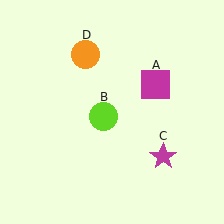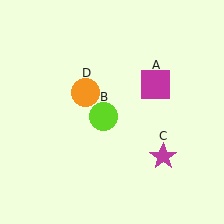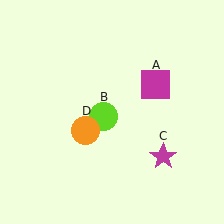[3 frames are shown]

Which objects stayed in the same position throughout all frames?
Magenta square (object A) and lime circle (object B) and magenta star (object C) remained stationary.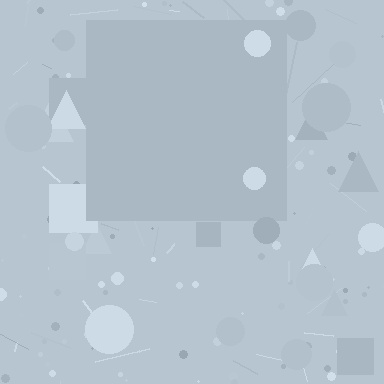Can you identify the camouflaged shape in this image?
The camouflaged shape is a square.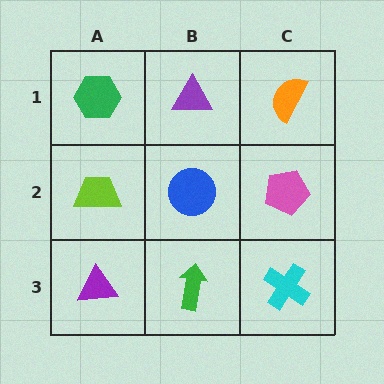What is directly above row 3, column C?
A pink pentagon.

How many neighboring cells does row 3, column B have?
3.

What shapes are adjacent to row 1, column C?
A pink pentagon (row 2, column C), a purple triangle (row 1, column B).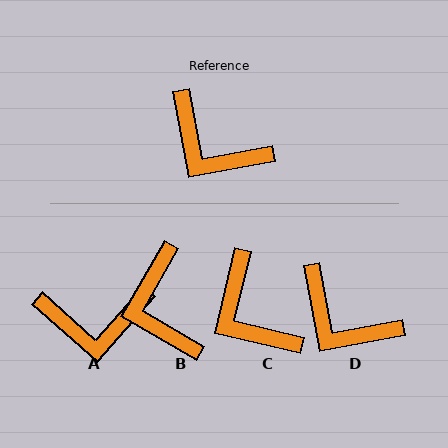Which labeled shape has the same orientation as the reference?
D.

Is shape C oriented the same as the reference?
No, it is off by about 24 degrees.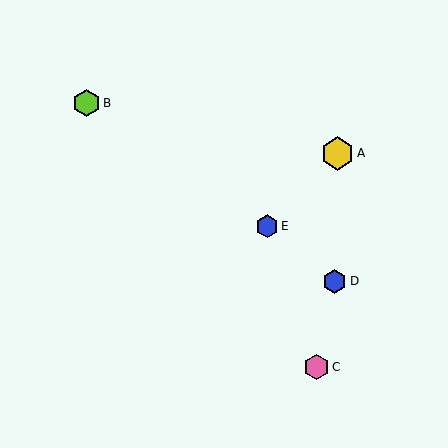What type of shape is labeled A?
Shape A is a yellow hexagon.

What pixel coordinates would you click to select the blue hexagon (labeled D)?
Click at (335, 281) to select the blue hexagon D.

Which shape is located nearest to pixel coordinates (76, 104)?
The lime hexagon (labeled B) at (87, 103) is nearest to that location.